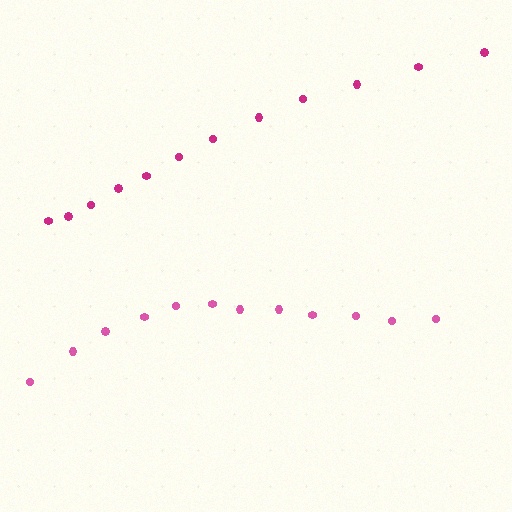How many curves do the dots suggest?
There are 2 distinct paths.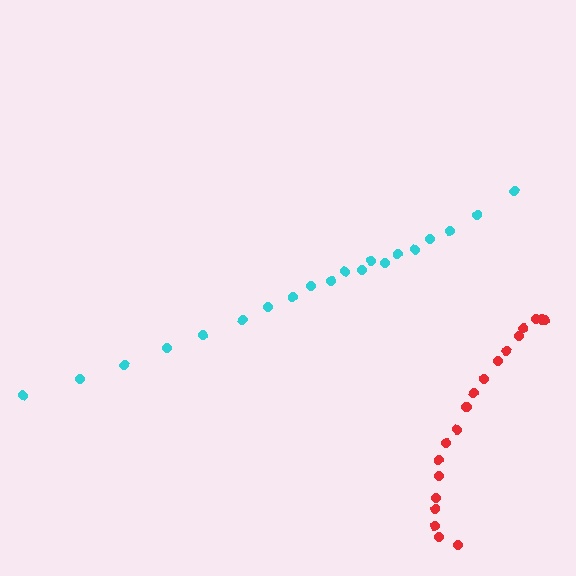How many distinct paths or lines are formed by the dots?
There are 2 distinct paths.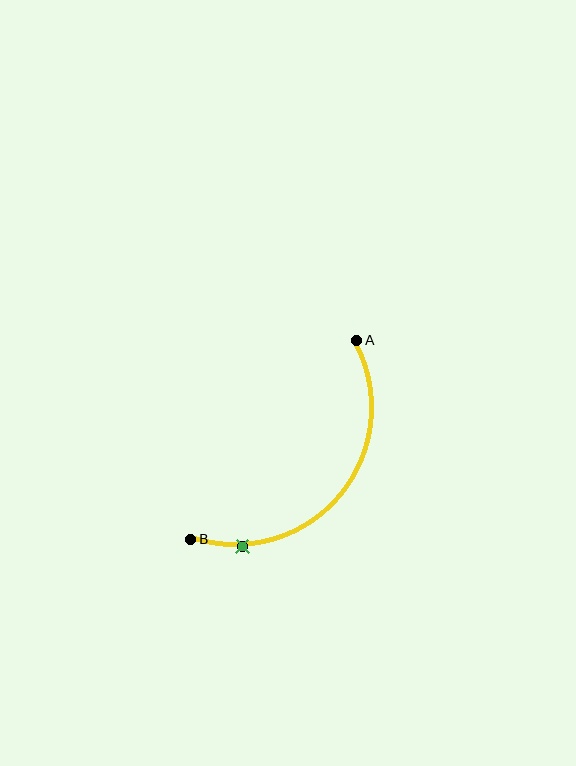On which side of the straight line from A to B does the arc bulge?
The arc bulges below and to the right of the straight line connecting A and B.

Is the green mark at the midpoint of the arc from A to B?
No. The green mark lies on the arc but is closer to endpoint B. The arc midpoint would be at the point on the curve equidistant along the arc from both A and B.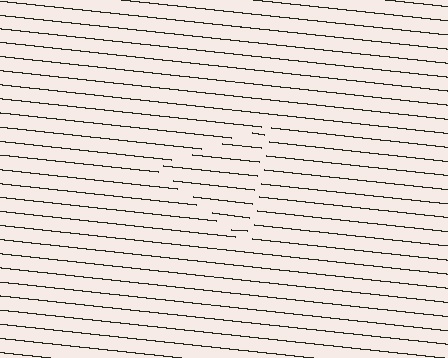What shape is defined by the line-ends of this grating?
An illusory triangle. The interior of the shape contains the same grating, shifted by half a period — the contour is defined by the phase discontinuity where line-ends from the inner and outer gratings abut.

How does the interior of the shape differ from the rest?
The interior of the shape contains the same grating, shifted by half a period — the contour is defined by the phase discontinuity where line-ends from the inner and outer gratings abut.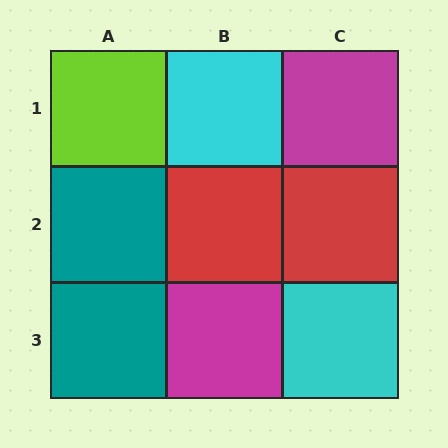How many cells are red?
2 cells are red.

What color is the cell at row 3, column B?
Magenta.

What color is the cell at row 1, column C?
Magenta.